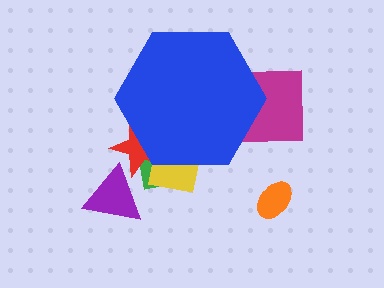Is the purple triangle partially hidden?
No, the purple triangle is fully visible.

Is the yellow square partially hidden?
Yes, the yellow square is partially hidden behind the blue hexagon.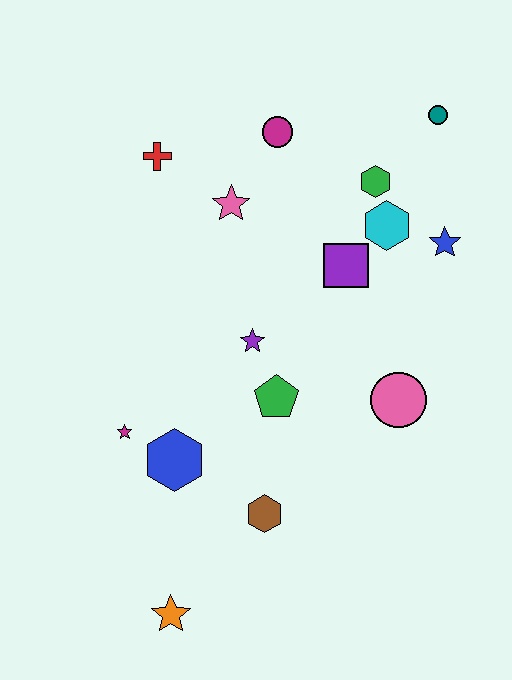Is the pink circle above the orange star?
Yes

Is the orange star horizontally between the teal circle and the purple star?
No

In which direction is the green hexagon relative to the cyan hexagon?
The green hexagon is above the cyan hexagon.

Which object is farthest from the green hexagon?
The orange star is farthest from the green hexagon.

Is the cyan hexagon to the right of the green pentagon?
Yes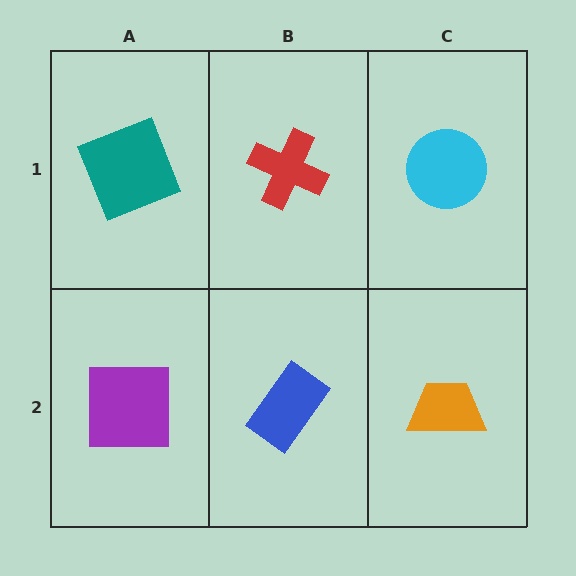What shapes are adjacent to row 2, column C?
A cyan circle (row 1, column C), a blue rectangle (row 2, column B).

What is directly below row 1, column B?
A blue rectangle.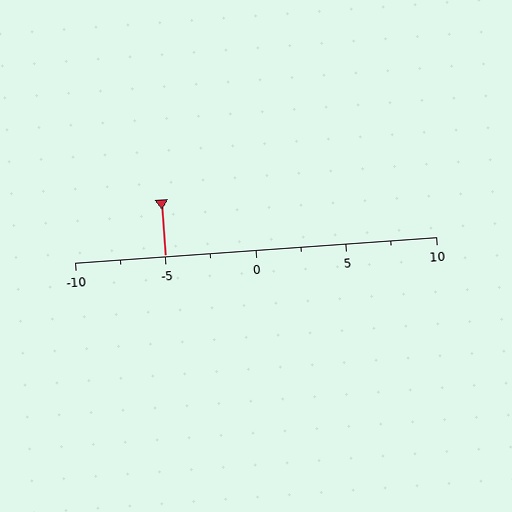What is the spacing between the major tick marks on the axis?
The major ticks are spaced 5 apart.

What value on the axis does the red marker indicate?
The marker indicates approximately -5.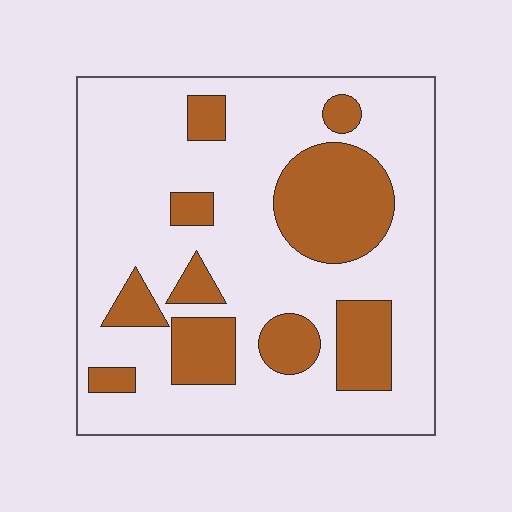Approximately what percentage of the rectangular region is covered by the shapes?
Approximately 25%.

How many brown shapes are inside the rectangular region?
10.